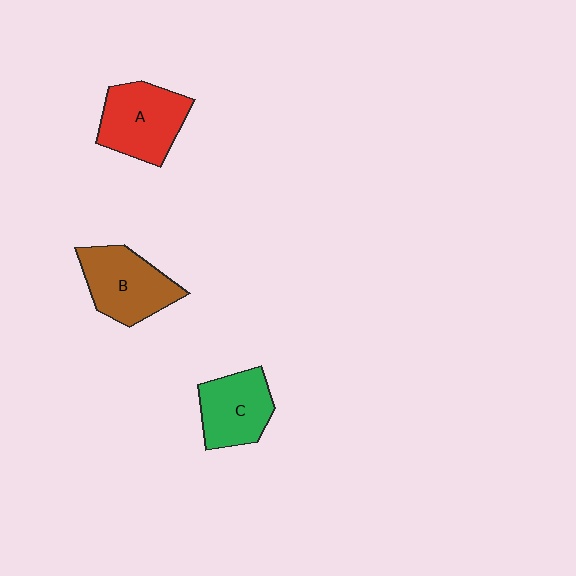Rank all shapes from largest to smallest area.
From largest to smallest: A (red), B (brown), C (green).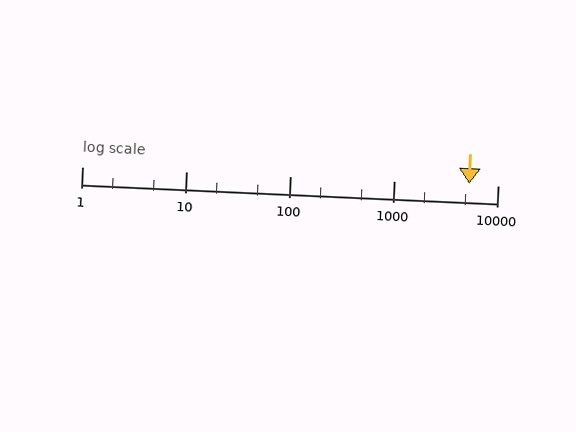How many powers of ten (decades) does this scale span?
The scale spans 4 decades, from 1 to 10000.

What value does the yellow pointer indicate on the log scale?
The pointer indicates approximately 5300.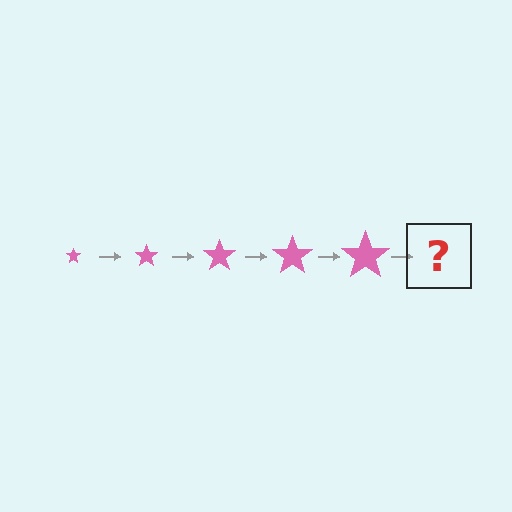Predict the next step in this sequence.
The next step is a pink star, larger than the previous one.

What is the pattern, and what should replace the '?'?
The pattern is that the star gets progressively larger each step. The '?' should be a pink star, larger than the previous one.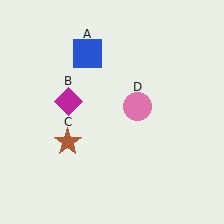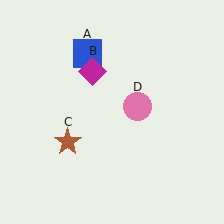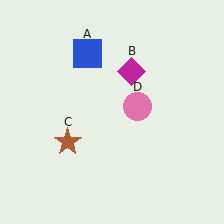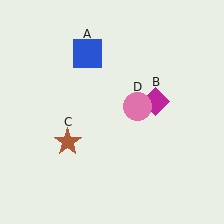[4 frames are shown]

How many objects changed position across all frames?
1 object changed position: magenta diamond (object B).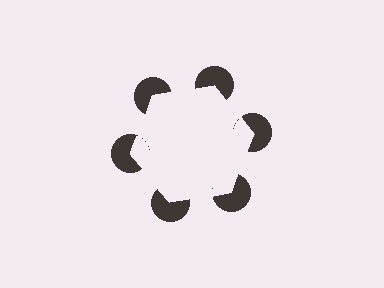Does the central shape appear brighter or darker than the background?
It typically appears slightly brighter than the background, even though no actual brightness change is drawn.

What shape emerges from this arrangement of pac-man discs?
An illusory hexagon — its edges are inferred from the aligned wedge cuts in the pac-man discs, not physically drawn.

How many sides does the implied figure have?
6 sides.